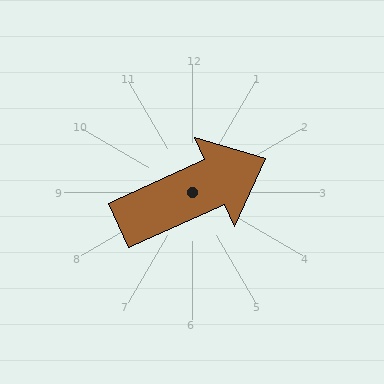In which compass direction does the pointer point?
Northeast.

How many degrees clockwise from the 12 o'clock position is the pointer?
Approximately 66 degrees.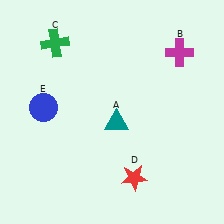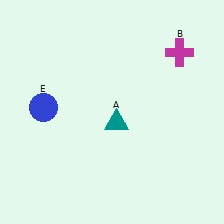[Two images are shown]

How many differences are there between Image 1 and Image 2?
There are 2 differences between the two images.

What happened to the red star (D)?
The red star (D) was removed in Image 2. It was in the bottom-right area of Image 1.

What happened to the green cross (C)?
The green cross (C) was removed in Image 2. It was in the top-left area of Image 1.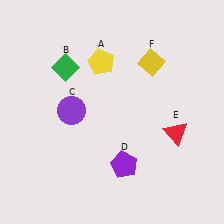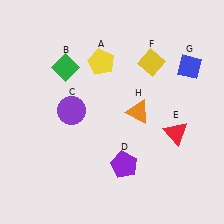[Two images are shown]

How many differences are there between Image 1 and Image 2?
There are 2 differences between the two images.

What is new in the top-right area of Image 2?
A blue diamond (G) was added in the top-right area of Image 2.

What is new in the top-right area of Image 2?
An orange triangle (H) was added in the top-right area of Image 2.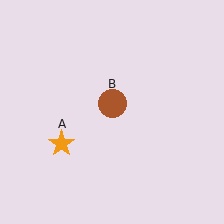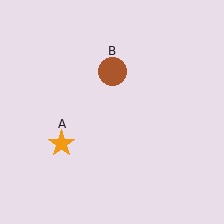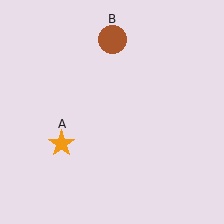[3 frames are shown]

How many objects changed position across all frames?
1 object changed position: brown circle (object B).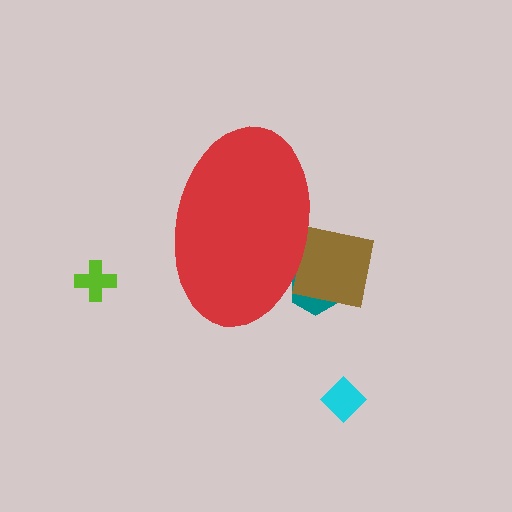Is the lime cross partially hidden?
No, the lime cross is fully visible.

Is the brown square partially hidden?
Yes, the brown square is partially hidden behind the red ellipse.